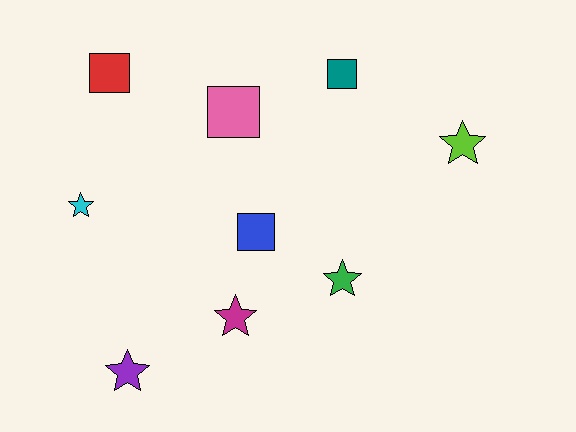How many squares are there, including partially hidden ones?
There are 4 squares.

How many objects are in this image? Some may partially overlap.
There are 9 objects.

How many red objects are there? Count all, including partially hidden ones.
There is 1 red object.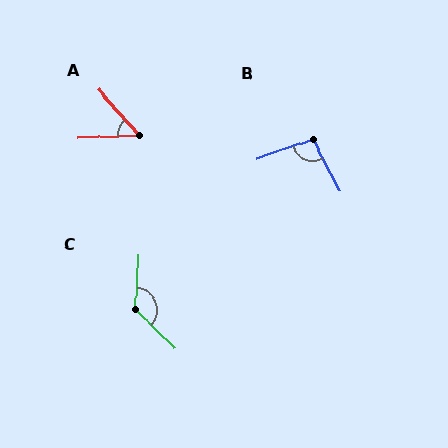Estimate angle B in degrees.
Approximately 98 degrees.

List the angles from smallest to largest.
A (51°), B (98°), C (130°).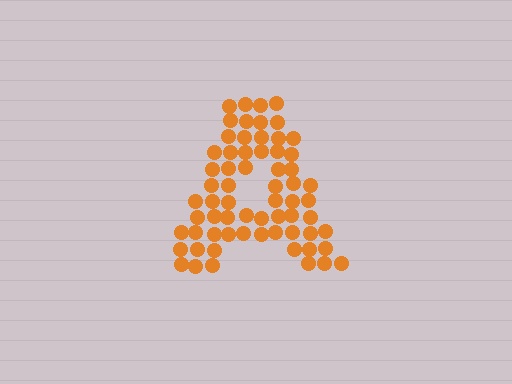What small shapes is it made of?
It is made of small circles.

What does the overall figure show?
The overall figure shows the letter A.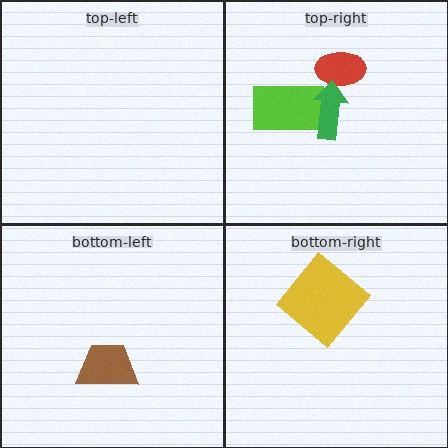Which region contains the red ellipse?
The top-right region.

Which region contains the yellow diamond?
The bottom-right region.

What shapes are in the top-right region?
The lime rectangle, the red ellipse, the green arrow.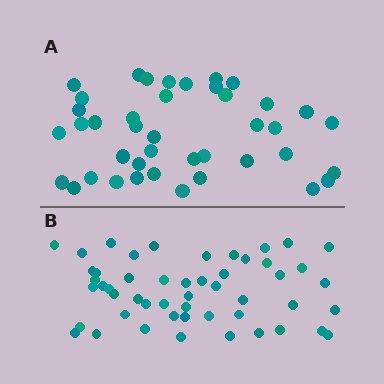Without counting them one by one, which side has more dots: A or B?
Region B (the bottom region) has more dots.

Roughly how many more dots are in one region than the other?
Region B has roughly 10 or so more dots than region A.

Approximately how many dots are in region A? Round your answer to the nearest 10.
About 40 dots. (The exact count is 41, which rounds to 40.)